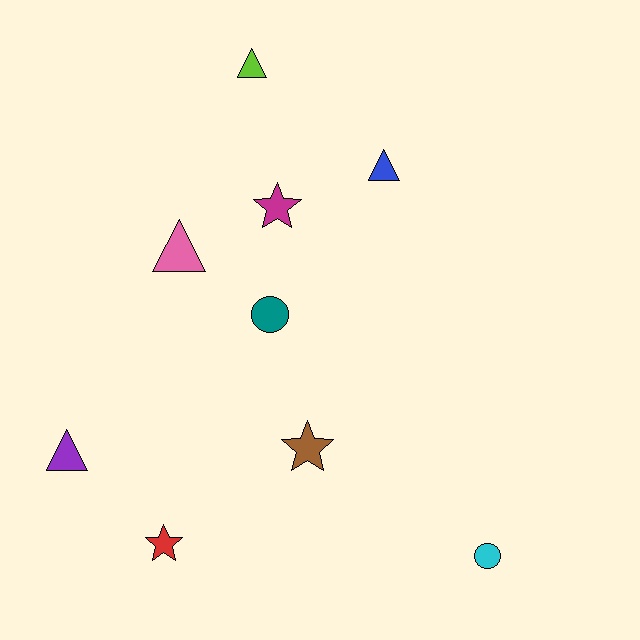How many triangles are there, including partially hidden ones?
There are 4 triangles.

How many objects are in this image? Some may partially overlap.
There are 9 objects.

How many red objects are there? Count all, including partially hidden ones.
There is 1 red object.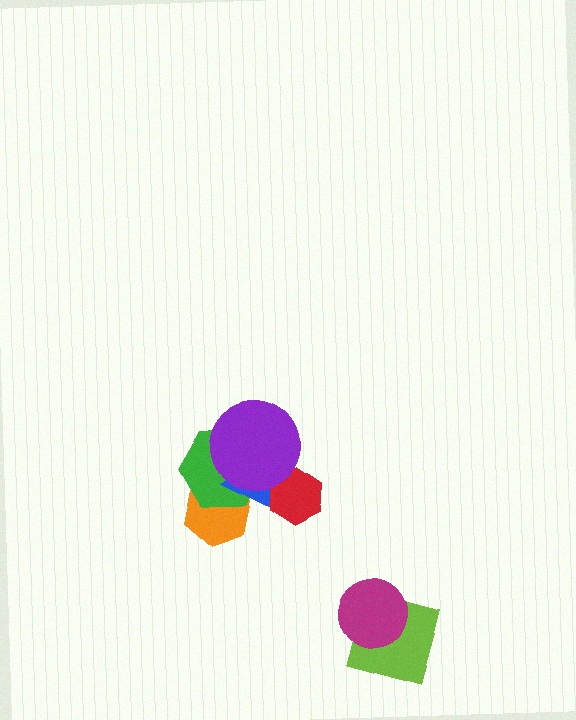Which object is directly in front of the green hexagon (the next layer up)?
The blue triangle is directly in front of the green hexagon.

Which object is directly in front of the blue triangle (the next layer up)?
The red hexagon is directly in front of the blue triangle.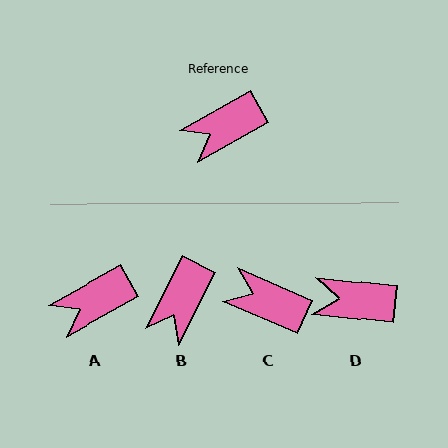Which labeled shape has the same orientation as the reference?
A.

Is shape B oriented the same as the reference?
No, it is off by about 34 degrees.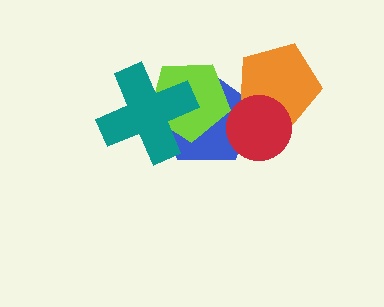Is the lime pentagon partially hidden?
Yes, it is partially covered by another shape.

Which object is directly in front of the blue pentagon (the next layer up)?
The lime pentagon is directly in front of the blue pentagon.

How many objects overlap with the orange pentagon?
2 objects overlap with the orange pentagon.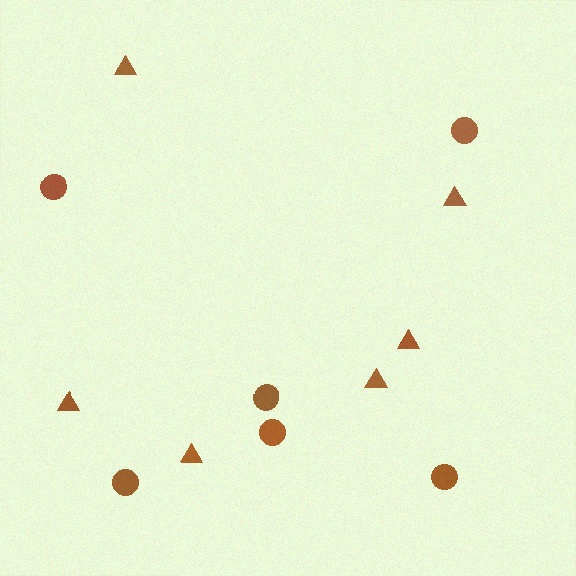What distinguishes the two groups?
There are 2 groups: one group of circles (6) and one group of triangles (6).